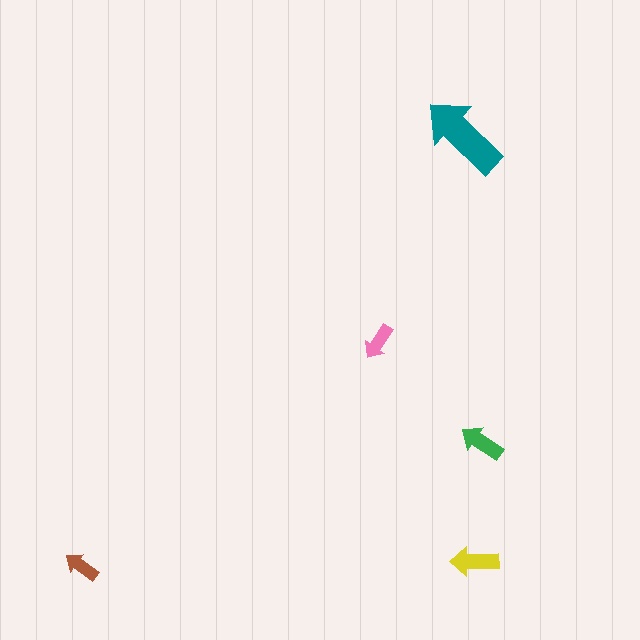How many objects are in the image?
There are 5 objects in the image.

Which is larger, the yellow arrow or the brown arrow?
The yellow one.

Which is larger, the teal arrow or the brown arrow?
The teal one.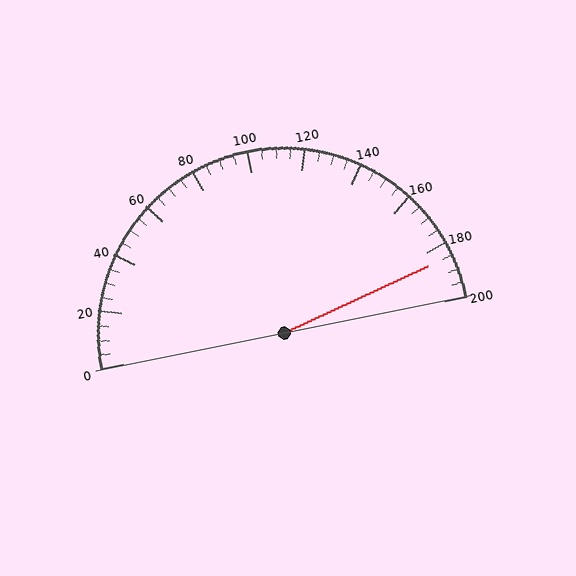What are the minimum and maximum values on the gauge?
The gauge ranges from 0 to 200.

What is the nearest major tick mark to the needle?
The nearest major tick mark is 180.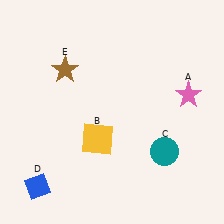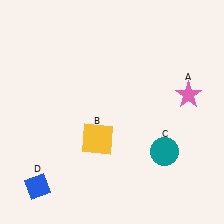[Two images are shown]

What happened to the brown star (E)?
The brown star (E) was removed in Image 2. It was in the top-left area of Image 1.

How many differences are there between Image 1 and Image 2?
There is 1 difference between the two images.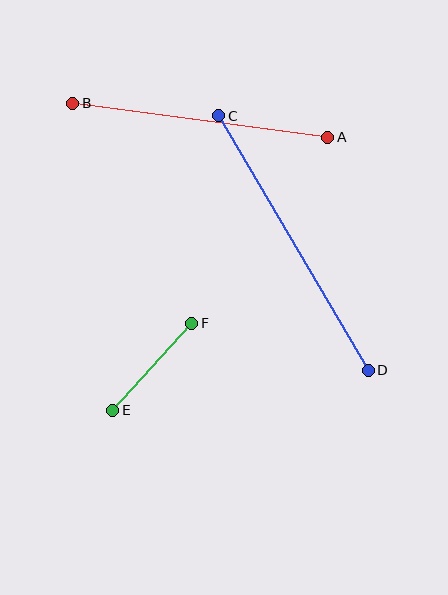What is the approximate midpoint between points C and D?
The midpoint is at approximately (293, 243) pixels.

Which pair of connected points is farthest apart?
Points C and D are farthest apart.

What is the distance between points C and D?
The distance is approximately 295 pixels.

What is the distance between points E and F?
The distance is approximately 118 pixels.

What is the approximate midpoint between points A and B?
The midpoint is at approximately (200, 120) pixels.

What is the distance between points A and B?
The distance is approximately 257 pixels.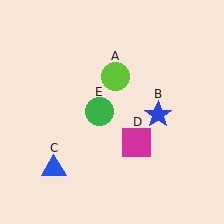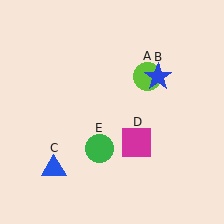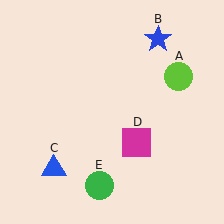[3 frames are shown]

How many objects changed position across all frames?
3 objects changed position: lime circle (object A), blue star (object B), green circle (object E).